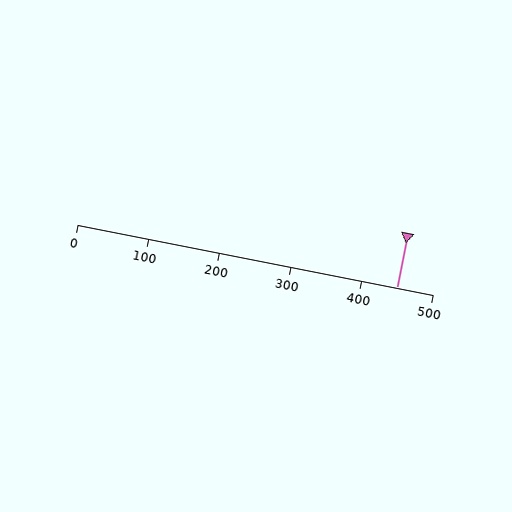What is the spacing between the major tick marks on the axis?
The major ticks are spaced 100 apart.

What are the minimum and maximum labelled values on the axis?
The axis runs from 0 to 500.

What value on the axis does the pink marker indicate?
The marker indicates approximately 450.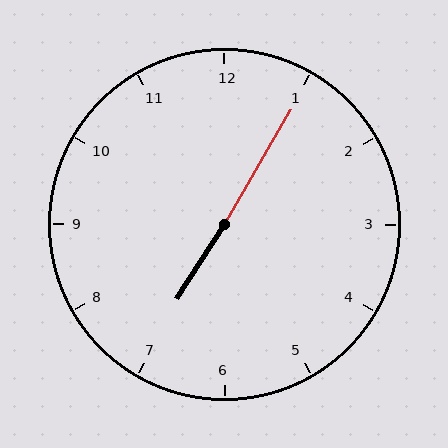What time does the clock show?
7:05.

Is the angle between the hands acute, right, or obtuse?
It is obtuse.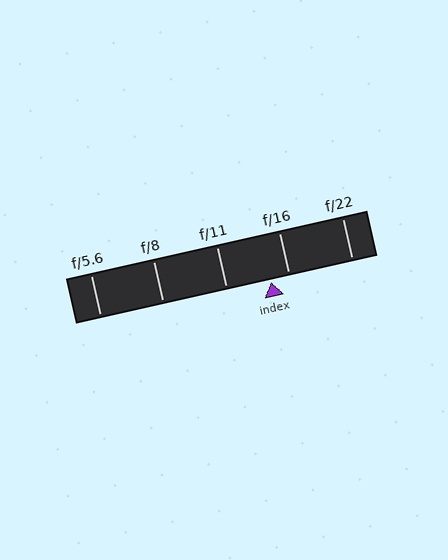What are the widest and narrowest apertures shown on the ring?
The widest aperture shown is f/5.6 and the narrowest is f/22.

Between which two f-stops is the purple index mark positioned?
The index mark is between f/11 and f/16.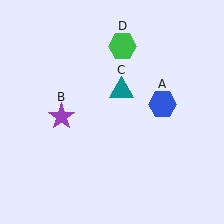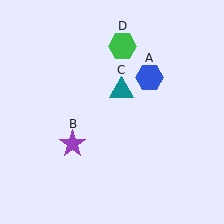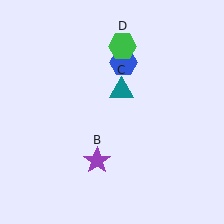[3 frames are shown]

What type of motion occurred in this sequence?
The blue hexagon (object A), purple star (object B) rotated counterclockwise around the center of the scene.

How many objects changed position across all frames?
2 objects changed position: blue hexagon (object A), purple star (object B).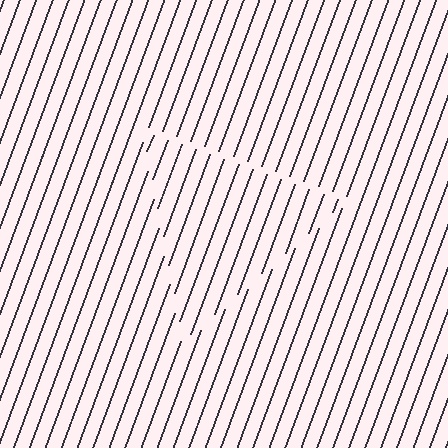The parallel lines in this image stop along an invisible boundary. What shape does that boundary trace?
An illusory triangle. The interior of the shape contains the same grating, shifted by half a period — the contour is defined by the phase discontinuity where line-ends from the inner and outer gratings abut.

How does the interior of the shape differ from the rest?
The interior of the shape contains the same grating, shifted by half a period — the contour is defined by the phase discontinuity where line-ends from the inner and outer gratings abut.